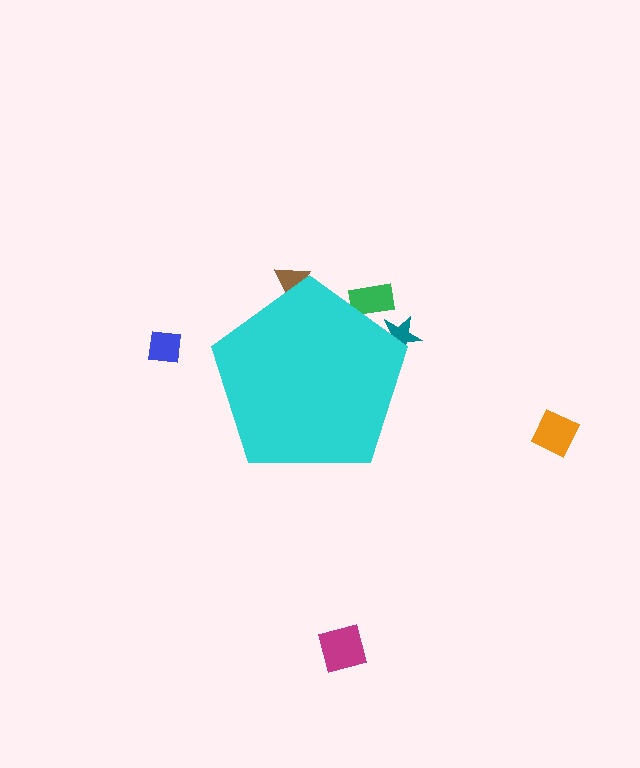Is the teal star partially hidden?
Yes, the teal star is partially hidden behind the cyan pentagon.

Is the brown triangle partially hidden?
Yes, the brown triangle is partially hidden behind the cyan pentagon.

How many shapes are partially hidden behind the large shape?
3 shapes are partially hidden.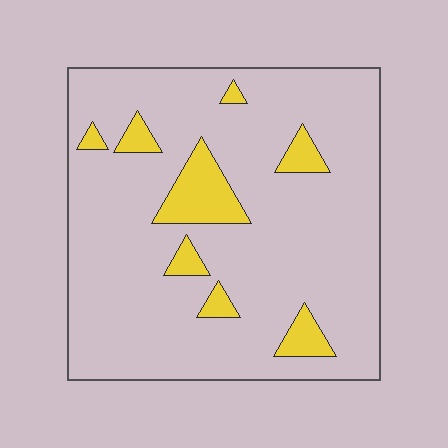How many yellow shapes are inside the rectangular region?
8.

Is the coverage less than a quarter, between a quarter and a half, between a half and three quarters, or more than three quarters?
Less than a quarter.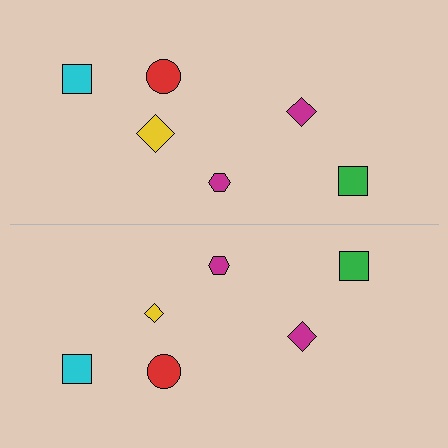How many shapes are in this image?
There are 12 shapes in this image.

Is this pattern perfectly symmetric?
No, the pattern is not perfectly symmetric. The yellow diamond on the bottom side has a different size than its mirror counterpart.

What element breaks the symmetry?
The yellow diamond on the bottom side has a different size than its mirror counterpart.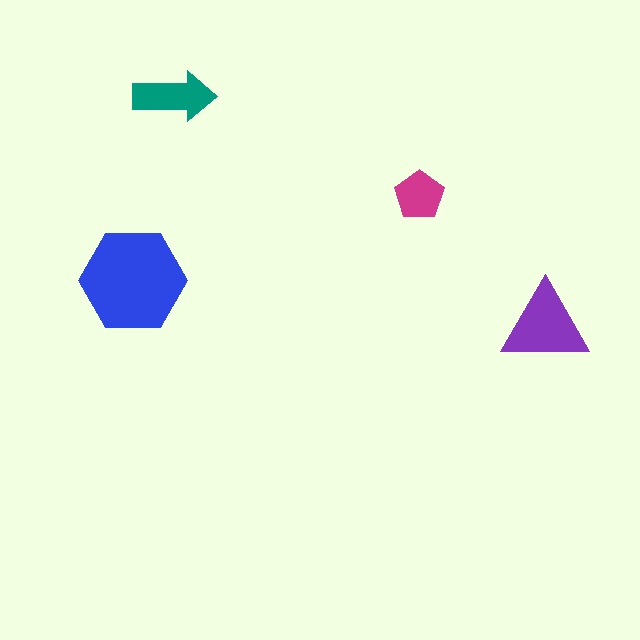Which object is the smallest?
The magenta pentagon.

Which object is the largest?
The blue hexagon.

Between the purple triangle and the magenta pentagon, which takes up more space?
The purple triangle.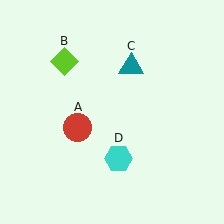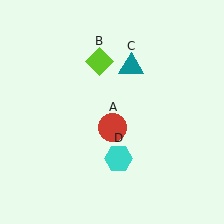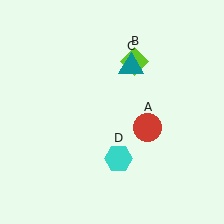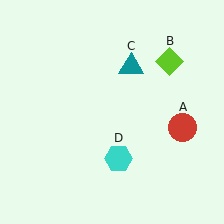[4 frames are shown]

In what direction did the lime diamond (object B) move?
The lime diamond (object B) moved right.